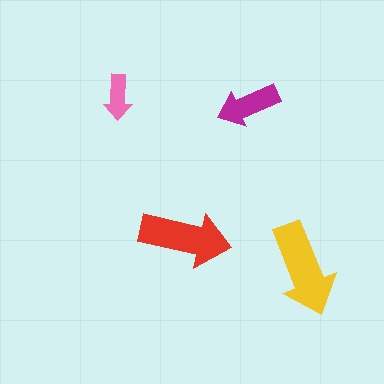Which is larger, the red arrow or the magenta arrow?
The red one.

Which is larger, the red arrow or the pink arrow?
The red one.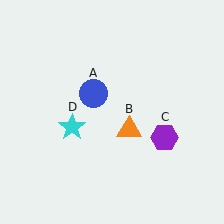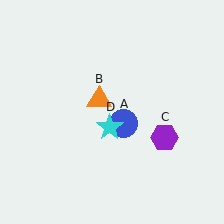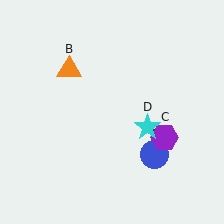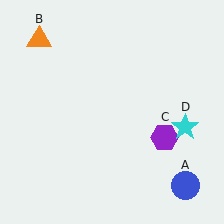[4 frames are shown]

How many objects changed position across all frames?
3 objects changed position: blue circle (object A), orange triangle (object B), cyan star (object D).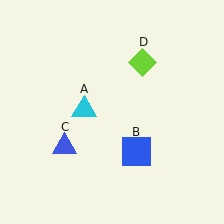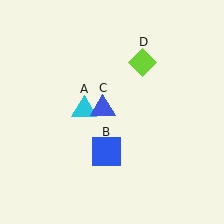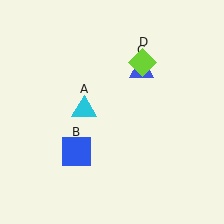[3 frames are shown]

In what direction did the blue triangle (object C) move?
The blue triangle (object C) moved up and to the right.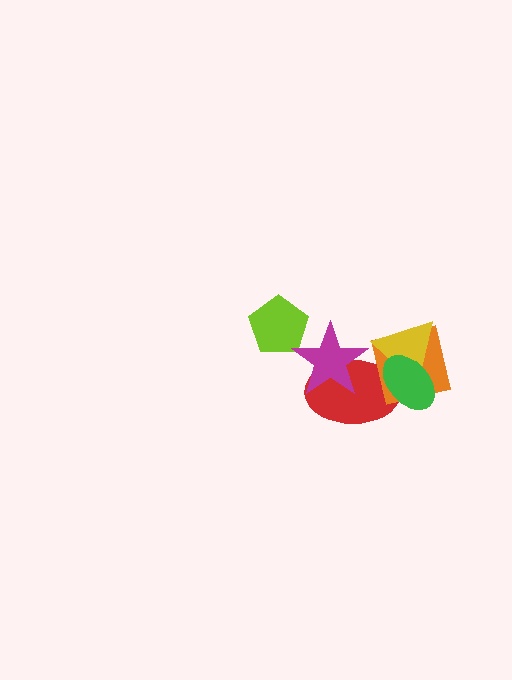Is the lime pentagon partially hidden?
Yes, it is partially covered by another shape.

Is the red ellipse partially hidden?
Yes, it is partially covered by another shape.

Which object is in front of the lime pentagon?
The magenta star is in front of the lime pentagon.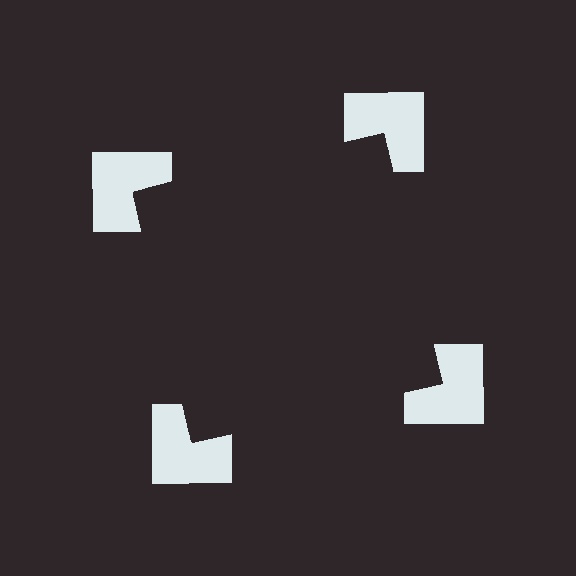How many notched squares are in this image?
There are 4 — one at each vertex of the illusory square.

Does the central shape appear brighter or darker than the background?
It typically appears slightly darker than the background, even though no actual brightness change is drawn.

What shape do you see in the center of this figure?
An illusory square — its edges are inferred from the aligned wedge cuts in the notched squares, not physically drawn.